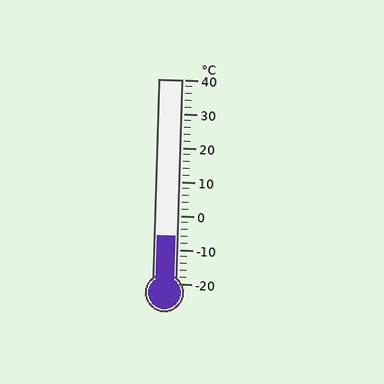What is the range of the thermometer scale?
The thermometer scale ranges from -20°C to 40°C.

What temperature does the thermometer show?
The thermometer shows approximately -6°C.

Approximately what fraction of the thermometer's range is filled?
The thermometer is filled to approximately 25% of its range.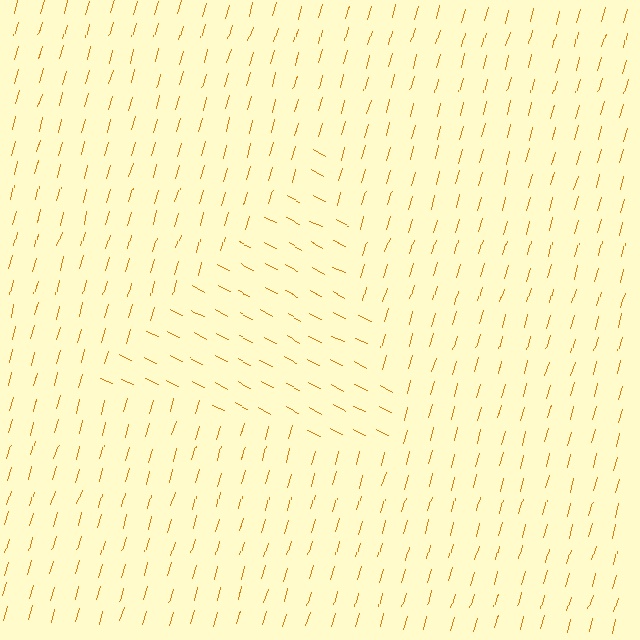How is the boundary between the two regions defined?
The boundary is defined purely by a change in line orientation (approximately 79 degrees difference). All lines are the same color and thickness.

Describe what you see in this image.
The image is filled with small orange line segments. A triangle region in the image has lines oriented differently from the surrounding lines, creating a visible texture boundary.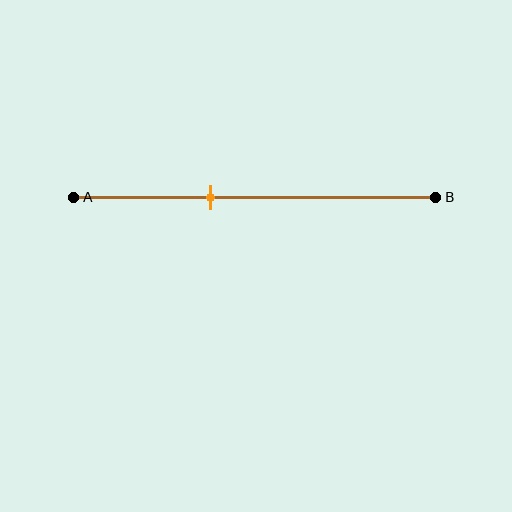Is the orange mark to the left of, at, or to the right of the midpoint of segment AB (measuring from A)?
The orange mark is to the left of the midpoint of segment AB.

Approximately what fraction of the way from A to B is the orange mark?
The orange mark is approximately 40% of the way from A to B.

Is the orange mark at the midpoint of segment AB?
No, the mark is at about 40% from A, not at the 50% midpoint.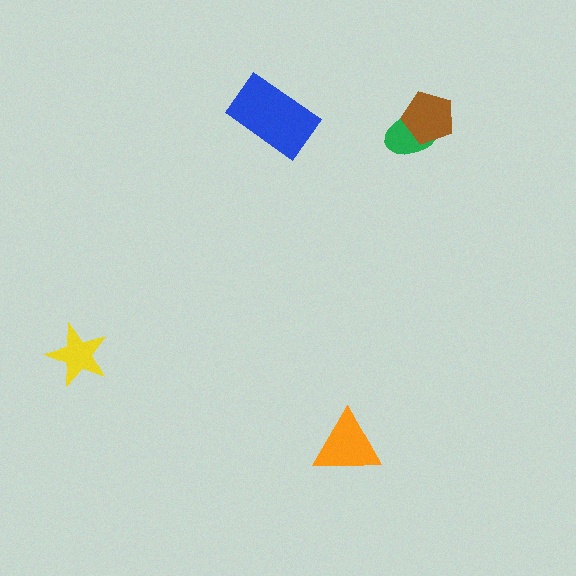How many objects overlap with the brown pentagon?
1 object overlaps with the brown pentagon.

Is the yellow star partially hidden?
No, no other shape covers it.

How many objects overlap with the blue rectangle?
0 objects overlap with the blue rectangle.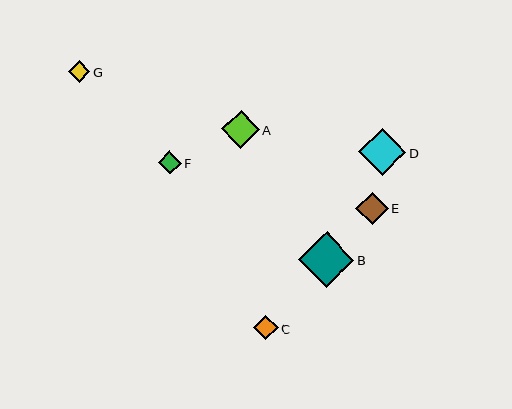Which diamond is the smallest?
Diamond G is the smallest with a size of approximately 22 pixels.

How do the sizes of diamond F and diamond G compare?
Diamond F and diamond G are approximately the same size.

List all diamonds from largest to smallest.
From largest to smallest: B, D, A, E, C, F, G.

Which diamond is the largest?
Diamond B is the largest with a size of approximately 55 pixels.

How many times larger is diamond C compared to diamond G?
Diamond C is approximately 1.1 times the size of diamond G.